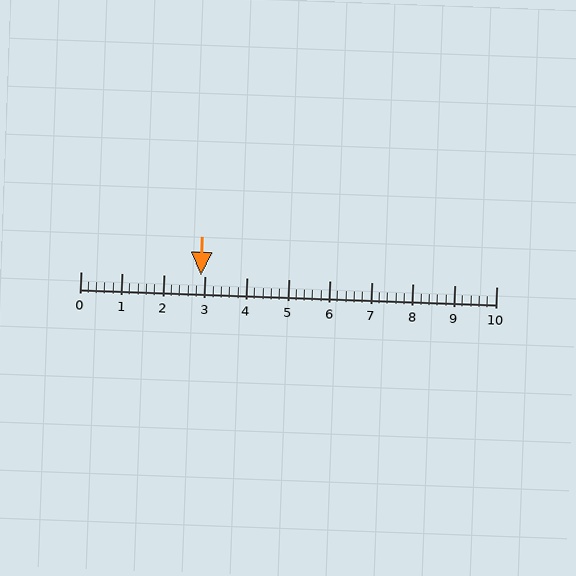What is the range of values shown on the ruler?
The ruler shows values from 0 to 10.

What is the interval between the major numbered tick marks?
The major tick marks are spaced 1 units apart.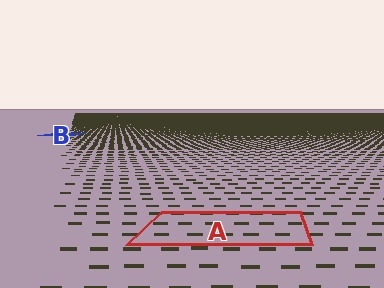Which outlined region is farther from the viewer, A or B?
Region B is farther from the viewer — the texture elements inside it appear smaller and more densely packed.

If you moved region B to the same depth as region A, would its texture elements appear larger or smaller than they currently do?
They would appear larger. At a closer depth, the same texture elements are projected at a bigger on-screen size.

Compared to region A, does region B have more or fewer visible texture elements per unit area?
Region B has more texture elements per unit area — they are packed more densely because it is farther away.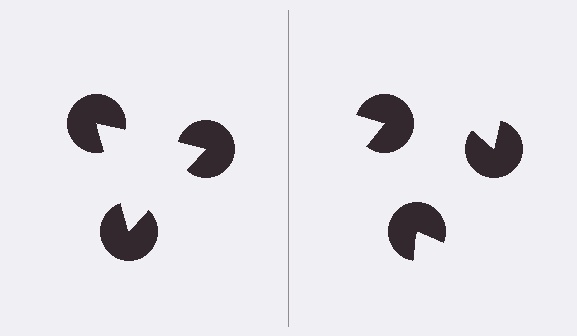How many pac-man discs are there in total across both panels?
6 — 3 on each side.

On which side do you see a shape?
An illusory triangle appears on the left side. On the right side the wedge cuts are rotated, so no coherent shape forms.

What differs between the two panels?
The pac-man discs are positioned identically on both sides; only the wedge orientations differ. On the left they align to a triangle; on the right they are misaligned.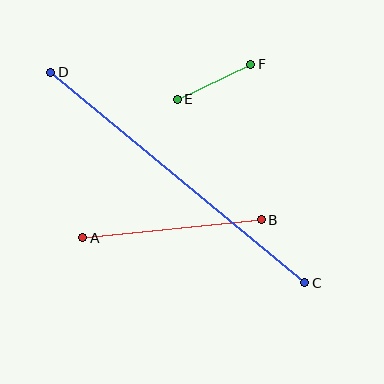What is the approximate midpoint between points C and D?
The midpoint is at approximately (178, 178) pixels.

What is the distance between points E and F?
The distance is approximately 82 pixels.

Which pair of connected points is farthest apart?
Points C and D are farthest apart.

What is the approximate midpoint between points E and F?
The midpoint is at approximately (214, 82) pixels.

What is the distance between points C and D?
The distance is approximately 330 pixels.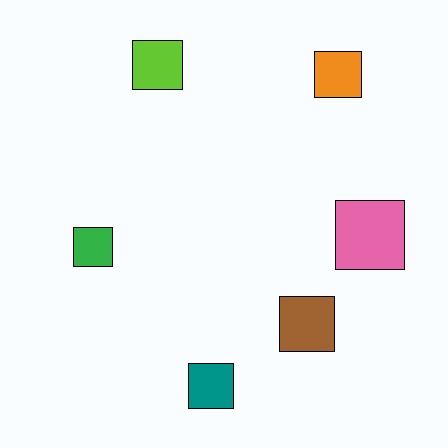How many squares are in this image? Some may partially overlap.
There are 6 squares.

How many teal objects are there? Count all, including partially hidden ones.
There is 1 teal object.